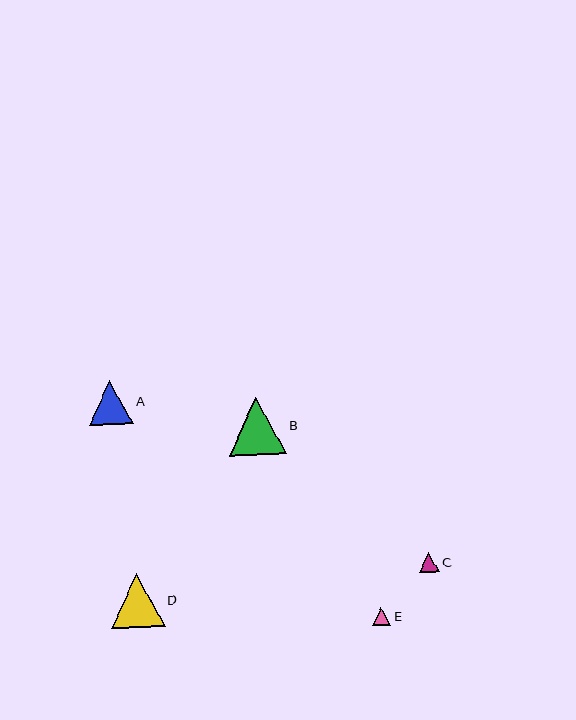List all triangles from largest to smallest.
From largest to smallest: B, D, A, C, E.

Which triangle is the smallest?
Triangle E is the smallest with a size of approximately 18 pixels.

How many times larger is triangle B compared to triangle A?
Triangle B is approximately 1.3 times the size of triangle A.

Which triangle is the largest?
Triangle B is the largest with a size of approximately 57 pixels.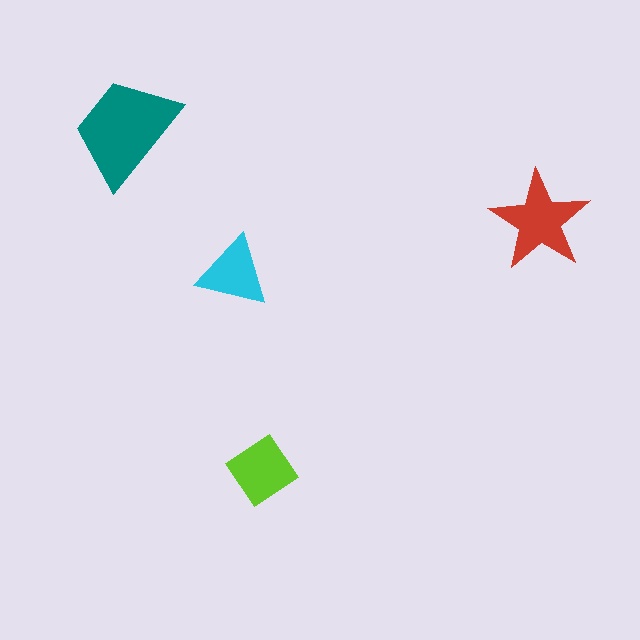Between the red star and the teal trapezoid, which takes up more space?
The teal trapezoid.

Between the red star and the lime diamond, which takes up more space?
The red star.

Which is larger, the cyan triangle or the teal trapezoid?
The teal trapezoid.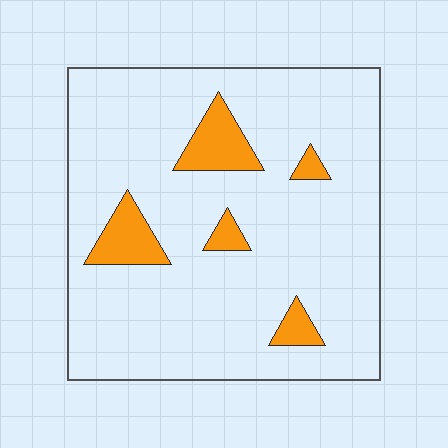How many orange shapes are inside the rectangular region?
5.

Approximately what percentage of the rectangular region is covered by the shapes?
Approximately 10%.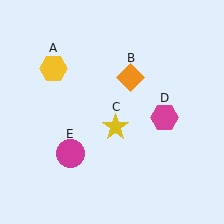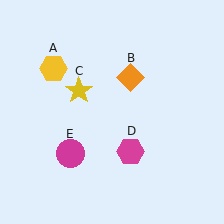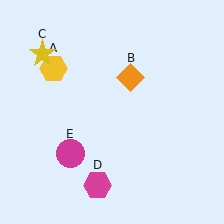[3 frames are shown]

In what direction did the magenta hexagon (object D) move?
The magenta hexagon (object D) moved down and to the left.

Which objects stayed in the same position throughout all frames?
Yellow hexagon (object A) and orange diamond (object B) and magenta circle (object E) remained stationary.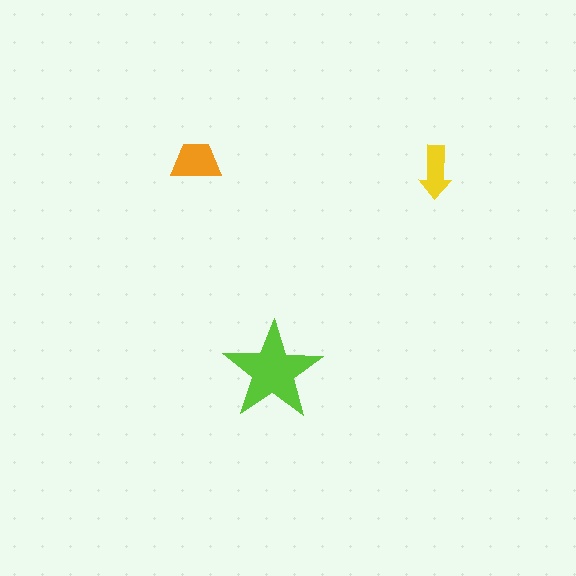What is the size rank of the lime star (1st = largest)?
1st.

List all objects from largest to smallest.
The lime star, the orange trapezoid, the yellow arrow.